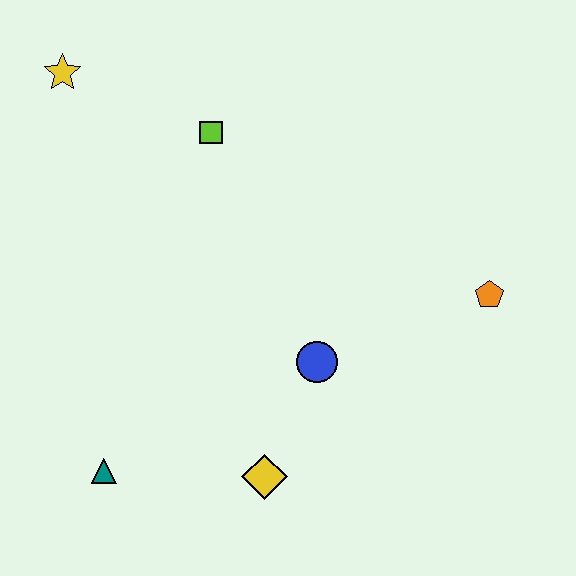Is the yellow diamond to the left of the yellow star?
No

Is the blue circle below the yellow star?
Yes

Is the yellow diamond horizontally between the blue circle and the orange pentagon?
No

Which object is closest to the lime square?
The yellow star is closest to the lime square.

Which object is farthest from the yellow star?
The orange pentagon is farthest from the yellow star.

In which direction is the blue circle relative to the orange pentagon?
The blue circle is to the left of the orange pentagon.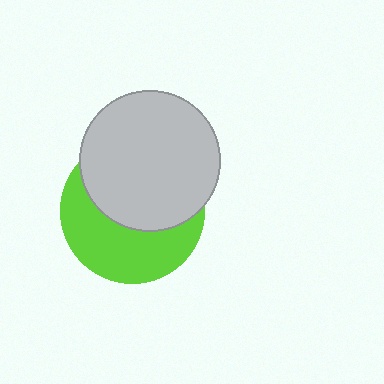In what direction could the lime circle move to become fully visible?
The lime circle could move down. That would shift it out from behind the light gray circle entirely.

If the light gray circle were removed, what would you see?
You would see the complete lime circle.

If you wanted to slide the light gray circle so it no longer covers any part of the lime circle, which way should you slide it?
Slide it up — that is the most direct way to separate the two shapes.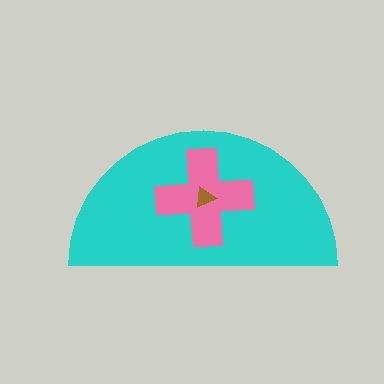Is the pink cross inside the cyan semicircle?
Yes.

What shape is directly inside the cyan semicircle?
The pink cross.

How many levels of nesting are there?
3.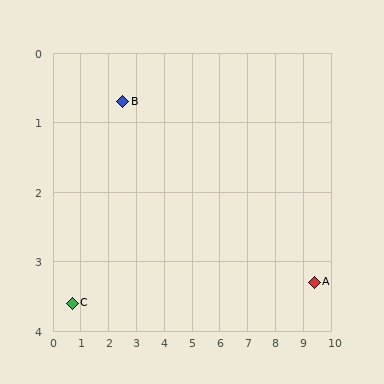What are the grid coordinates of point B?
Point B is at approximately (2.5, 0.7).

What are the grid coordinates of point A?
Point A is at approximately (9.4, 3.3).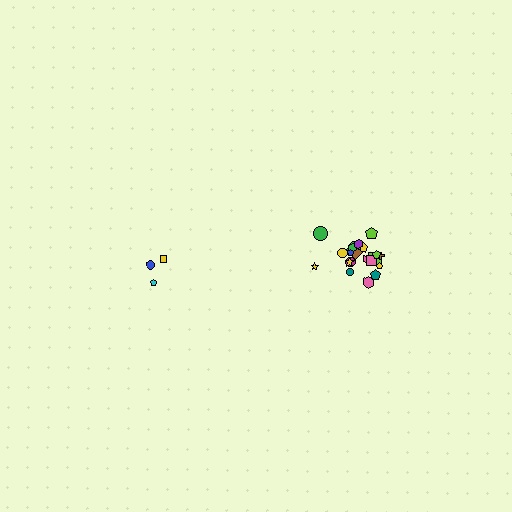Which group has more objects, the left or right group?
The right group.